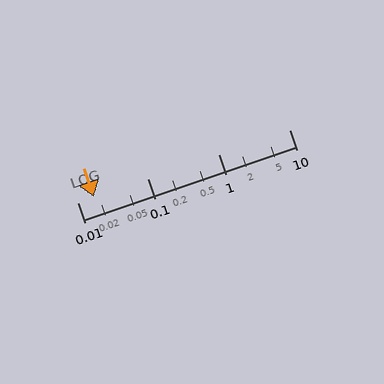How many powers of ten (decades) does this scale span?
The scale spans 3 decades, from 0.01 to 10.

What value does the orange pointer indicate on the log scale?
The pointer indicates approximately 0.017.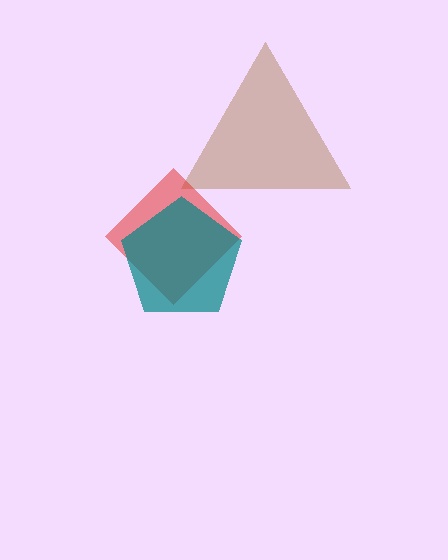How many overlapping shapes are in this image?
There are 3 overlapping shapes in the image.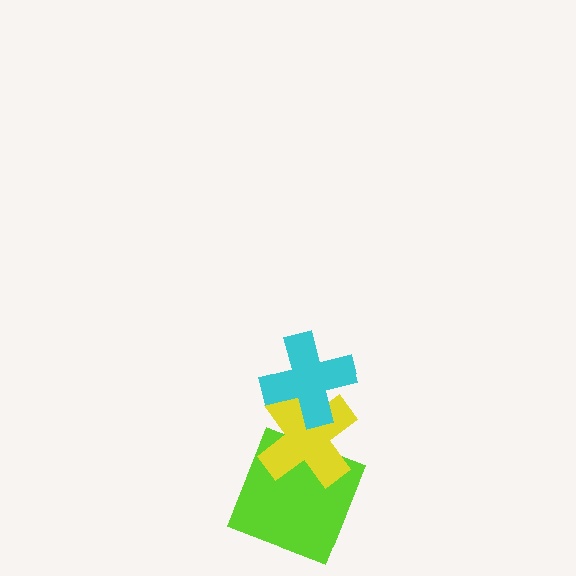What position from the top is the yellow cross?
The yellow cross is 2nd from the top.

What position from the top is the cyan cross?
The cyan cross is 1st from the top.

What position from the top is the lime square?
The lime square is 3rd from the top.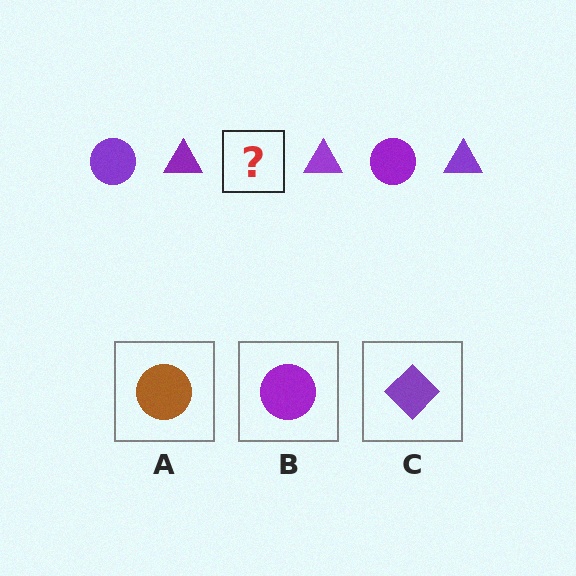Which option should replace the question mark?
Option B.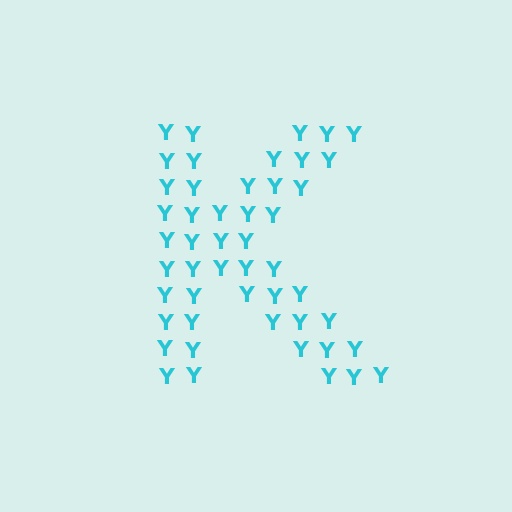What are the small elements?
The small elements are letter Y's.